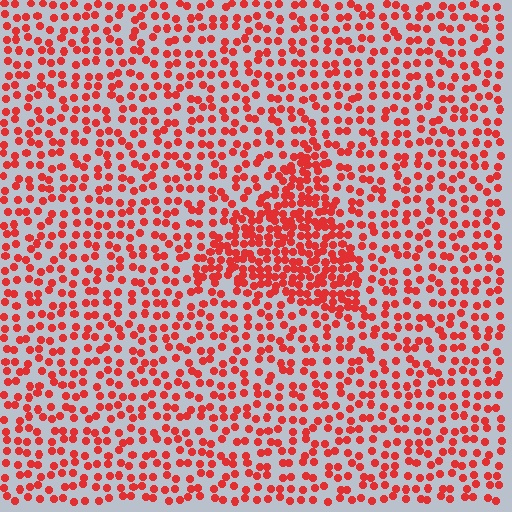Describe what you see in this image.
The image contains small red elements arranged at two different densities. A triangle-shaped region is visible where the elements are more densely packed than the surrounding area.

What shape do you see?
I see a triangle.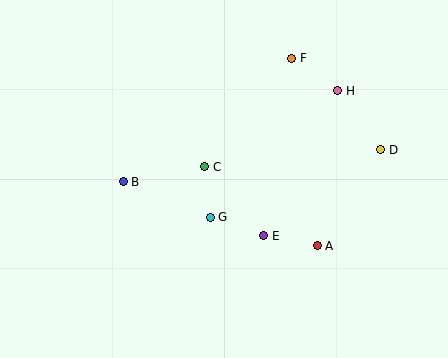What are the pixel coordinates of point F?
Point F is at (292, 58).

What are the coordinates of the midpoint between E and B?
The midpoint between E and B is at (193, 209).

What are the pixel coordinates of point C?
Point C is at (205, 167).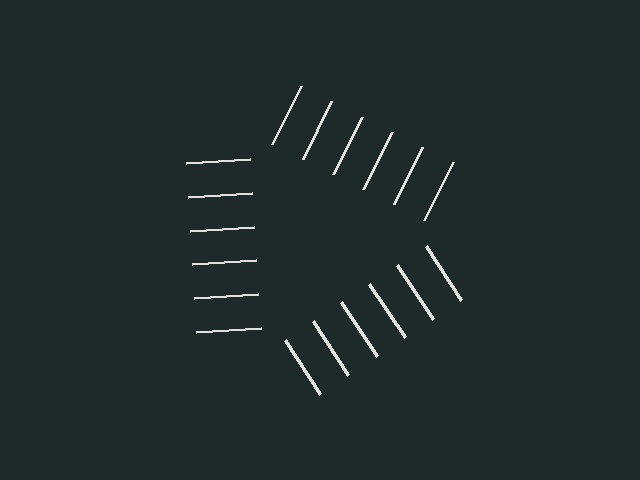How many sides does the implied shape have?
3 sides — the line-ends trace a triangle.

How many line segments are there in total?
18 — 6 along each of the 3 edges.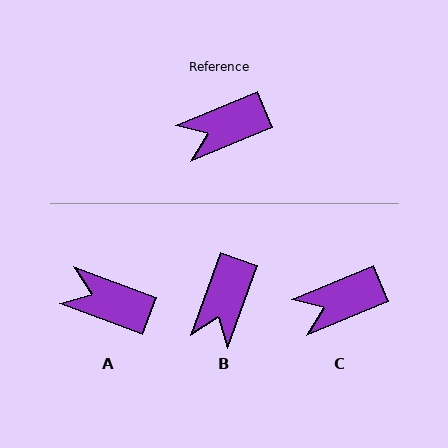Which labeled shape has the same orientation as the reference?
C.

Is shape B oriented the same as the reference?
No, it is off by about 48 degrees.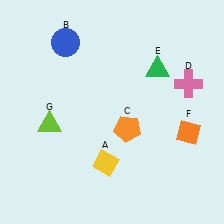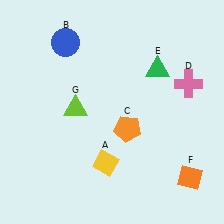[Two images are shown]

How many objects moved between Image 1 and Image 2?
2 objects moved between the two images.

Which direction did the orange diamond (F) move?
The orange diamond (F) moved down.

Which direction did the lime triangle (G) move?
The lime triangle (G) moved right.